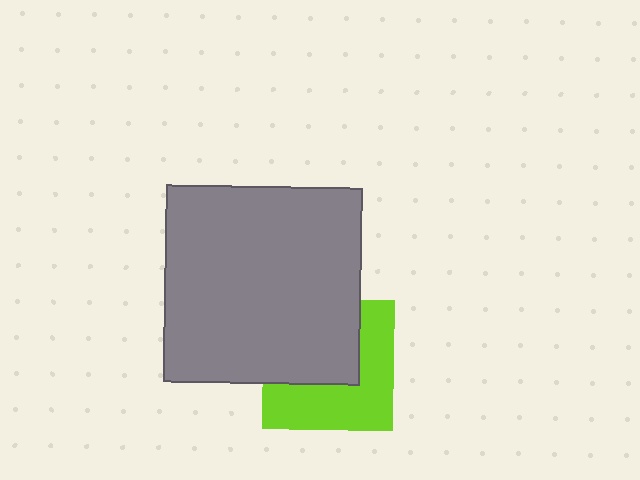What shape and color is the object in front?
The object in front is a gray square.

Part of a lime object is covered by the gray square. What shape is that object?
It is a square.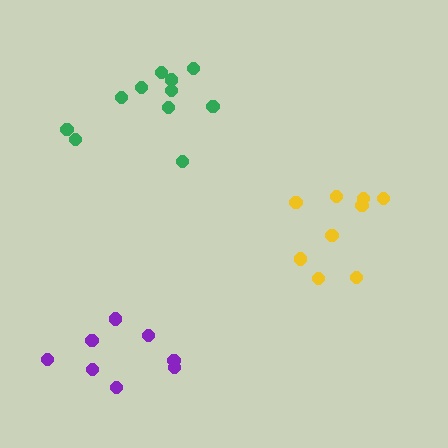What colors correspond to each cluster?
The clusters are colored: yellow, purple, green.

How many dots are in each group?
Group 1: 9 dots, Group 2: 8 dots, Group 3: 11 dots (28 total).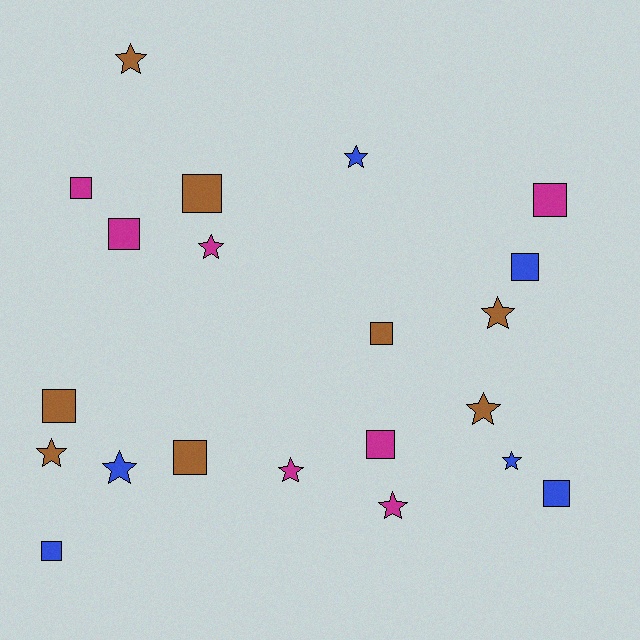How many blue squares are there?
There are 3 blue squares.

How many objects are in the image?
There are 21 objects.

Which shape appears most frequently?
Square, with 11 objects.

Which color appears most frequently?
Brown, with 8 objects.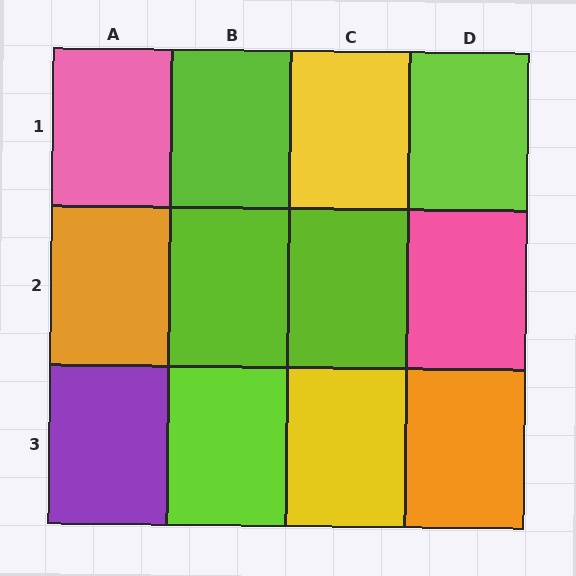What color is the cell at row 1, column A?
Pink.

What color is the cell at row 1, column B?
Lime.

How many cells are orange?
2 cells are orange.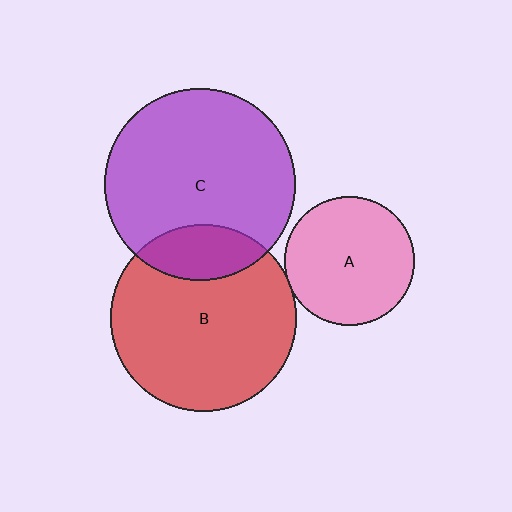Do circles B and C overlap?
Yes.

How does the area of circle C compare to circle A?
Approximately 2.2 times.